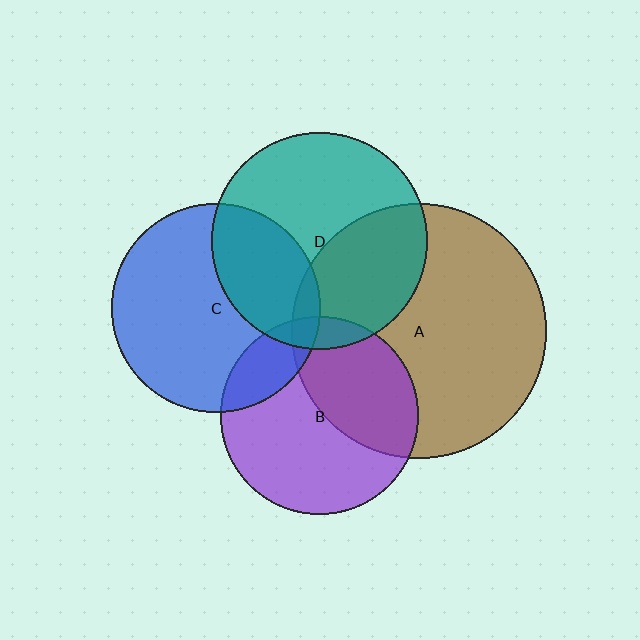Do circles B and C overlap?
Yes.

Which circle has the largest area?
Circle A (brown).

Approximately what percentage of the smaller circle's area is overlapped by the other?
Approximately 15%.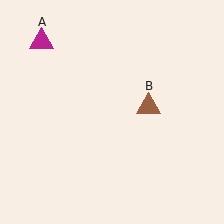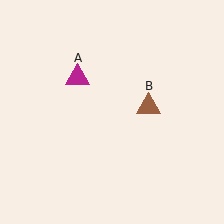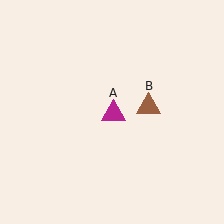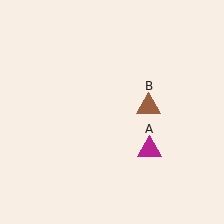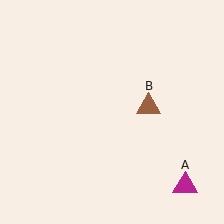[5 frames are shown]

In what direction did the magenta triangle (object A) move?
The magenta triangle (object A) moved down and to the right.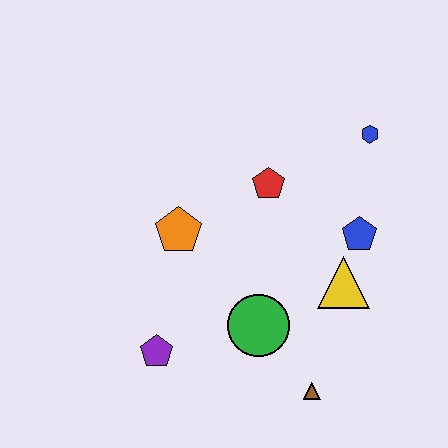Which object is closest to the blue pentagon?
The yellow triangle is closest to the blue pentagon.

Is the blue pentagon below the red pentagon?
Yes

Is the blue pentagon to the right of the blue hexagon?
No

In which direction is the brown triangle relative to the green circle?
The brown triangle is below the green circle.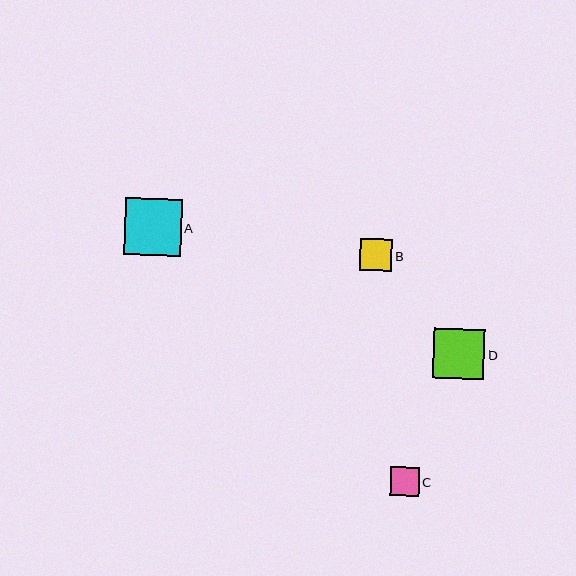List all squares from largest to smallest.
From largest to smallest: A, D, B, C.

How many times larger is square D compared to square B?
Square D is approximately 1.6 times the size of square B.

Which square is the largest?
Square A is the largest with a size of approximately 57 pixels.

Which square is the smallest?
Square C is the smallest with a size of approximately 29 pixels.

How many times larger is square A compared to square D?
Square A is approximately 1.1 times the size of square D.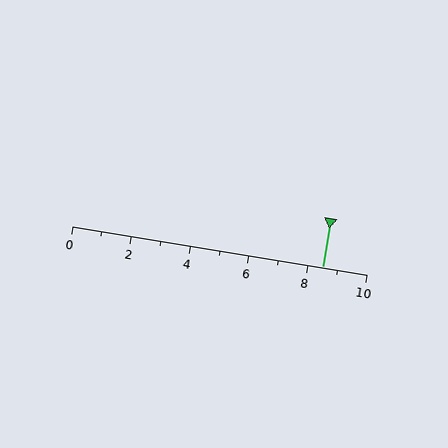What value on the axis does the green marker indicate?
The marker indicates approximately 8.5.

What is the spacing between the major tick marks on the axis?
The major ticks are spaced 2 apart.